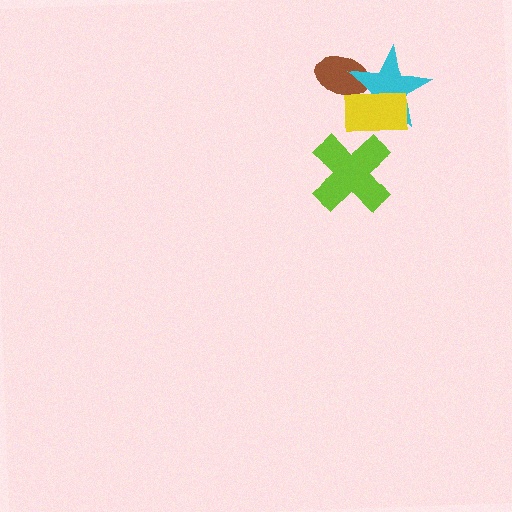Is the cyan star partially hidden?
Yes, it is partially covered by another shape.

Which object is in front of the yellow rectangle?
The lime cross is in front of the yellow rectangle.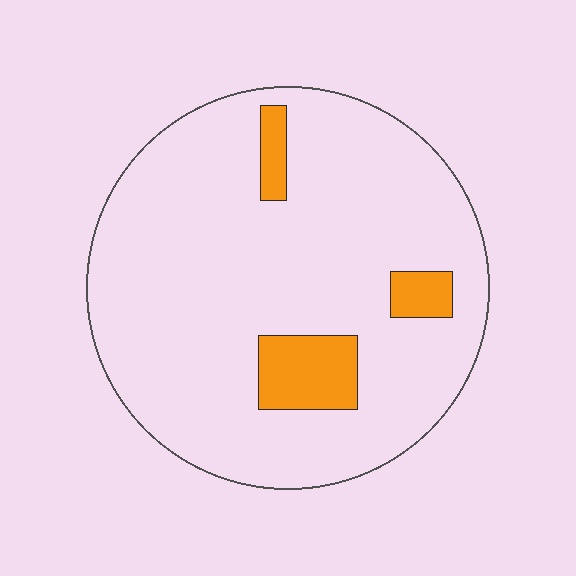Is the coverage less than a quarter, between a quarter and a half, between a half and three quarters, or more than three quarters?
Less than a quarter.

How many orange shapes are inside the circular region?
3.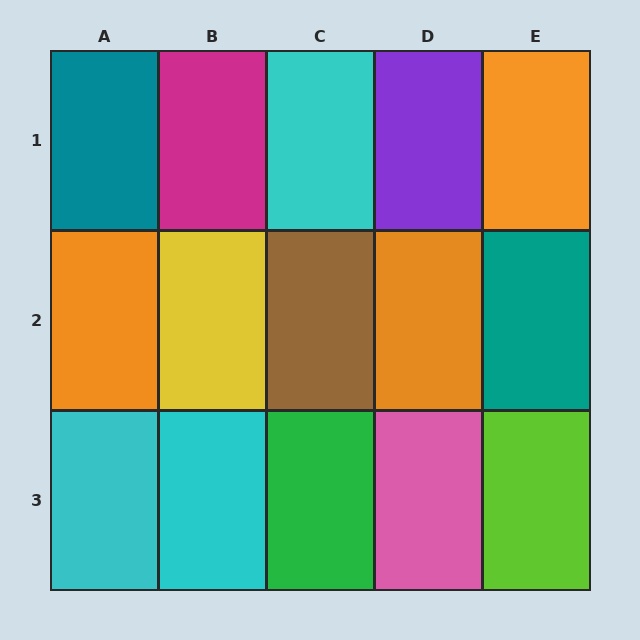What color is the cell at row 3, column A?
Cyan.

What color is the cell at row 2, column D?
Orange.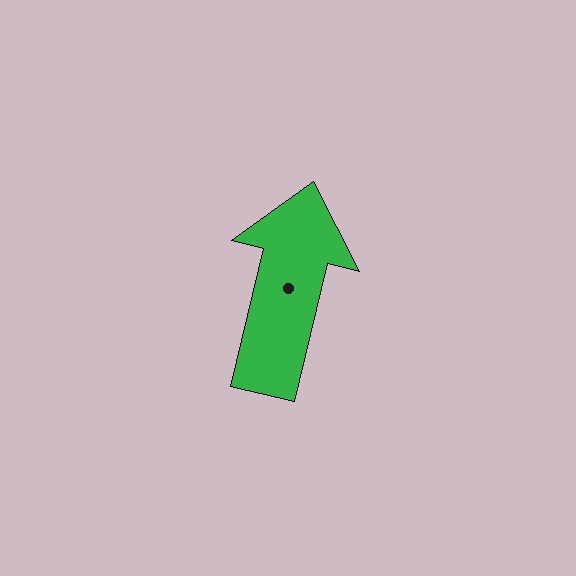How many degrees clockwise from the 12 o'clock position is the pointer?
Approximately 13 degrees.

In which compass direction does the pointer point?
North.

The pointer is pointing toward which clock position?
Roughly 12 o'clock.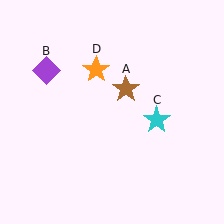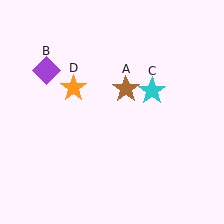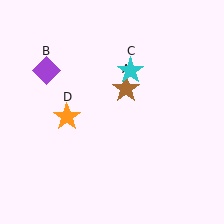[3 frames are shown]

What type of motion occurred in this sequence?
The cyan star (object C), orange star (object D) rotated counterclockwise around the center of the scene.